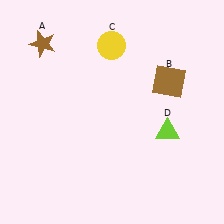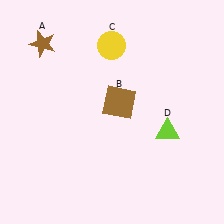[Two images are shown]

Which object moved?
The brown square (B) moved left.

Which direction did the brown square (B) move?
The brown square (B) moved left.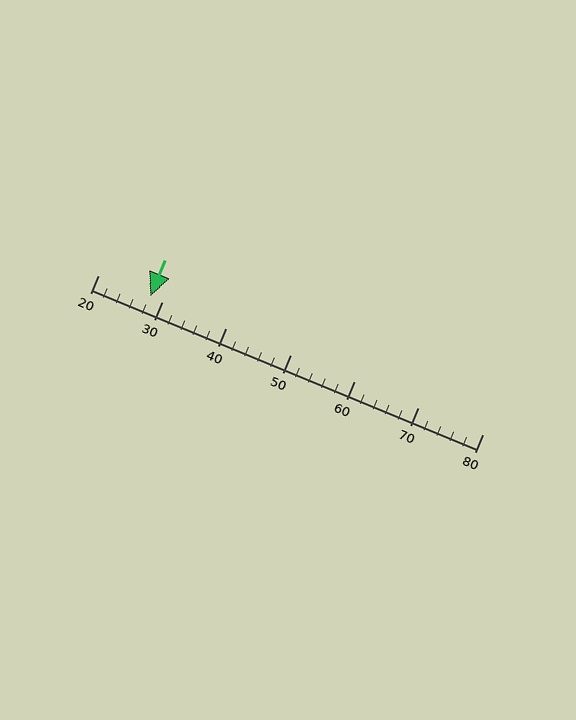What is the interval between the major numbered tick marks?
The major tick marks are spaced 10 units apart.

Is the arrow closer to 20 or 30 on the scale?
The arrow is closer to 30.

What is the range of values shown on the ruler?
The ruler shows values from 20 to 80.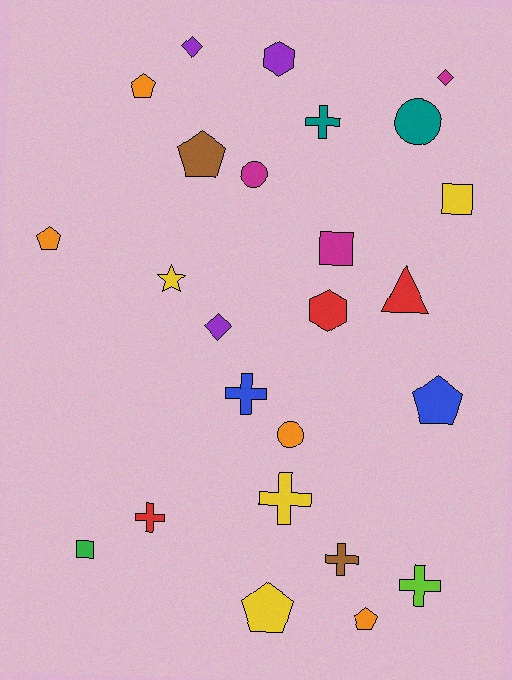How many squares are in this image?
There are 3 squares.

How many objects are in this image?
There are 25 objects.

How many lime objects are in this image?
There is 1 lime object.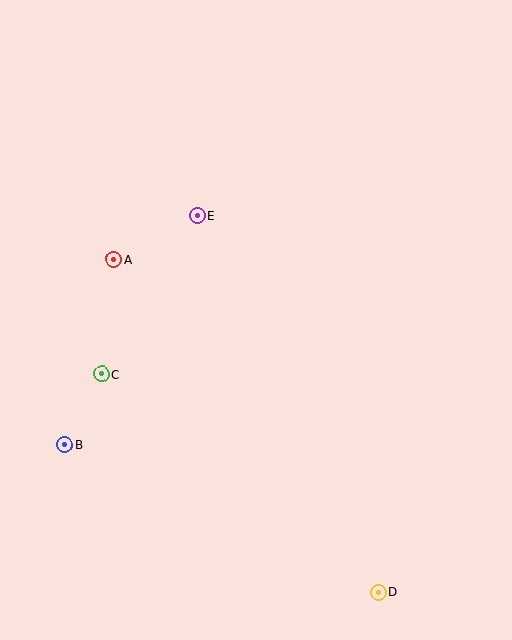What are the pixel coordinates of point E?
Point E is at (197, 216).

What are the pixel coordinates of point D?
Point D is at (378, 592).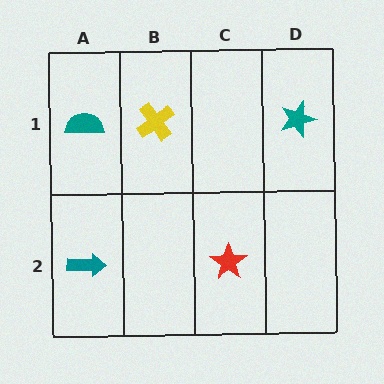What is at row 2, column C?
A red star.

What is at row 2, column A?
A teal arrow.